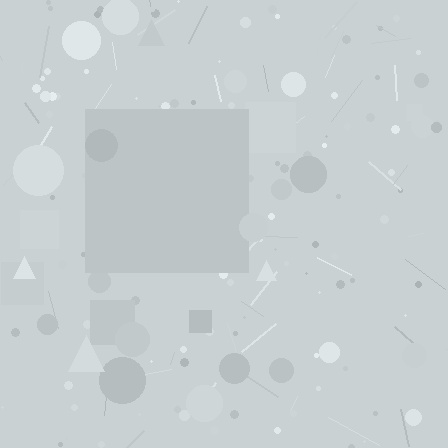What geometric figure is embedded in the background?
A square is embedded in the background.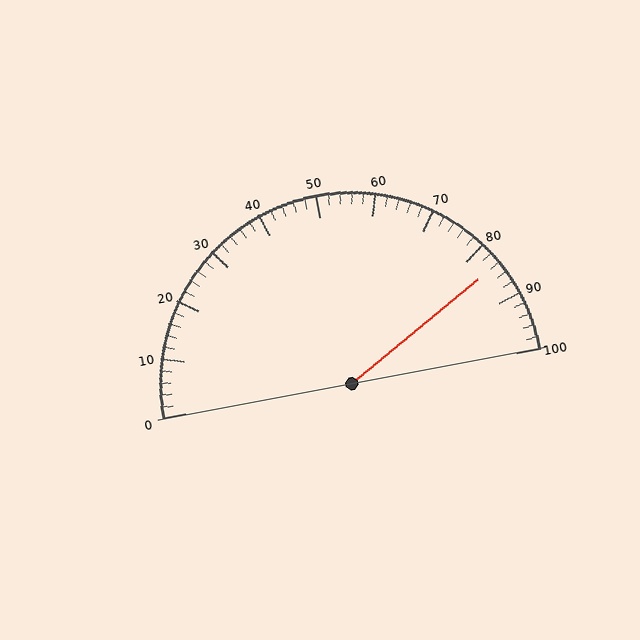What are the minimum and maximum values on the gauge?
The gauge ranges from 0 to 100.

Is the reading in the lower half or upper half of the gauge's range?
The reading is in the upper half of the range (0 to 100).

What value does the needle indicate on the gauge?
The needle indicates approximately 84.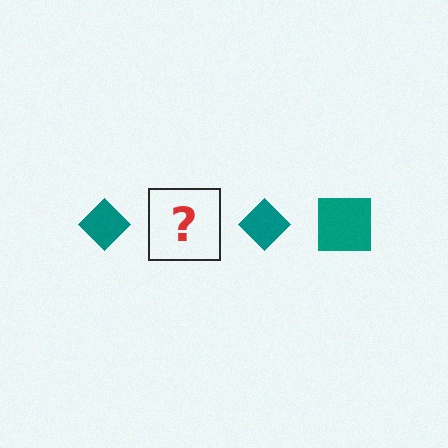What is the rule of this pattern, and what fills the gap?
The rule is that the pattern cycles through diamond, square shapes in teal. The gap should be filled with a teal square.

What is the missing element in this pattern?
The missing element is a teal square.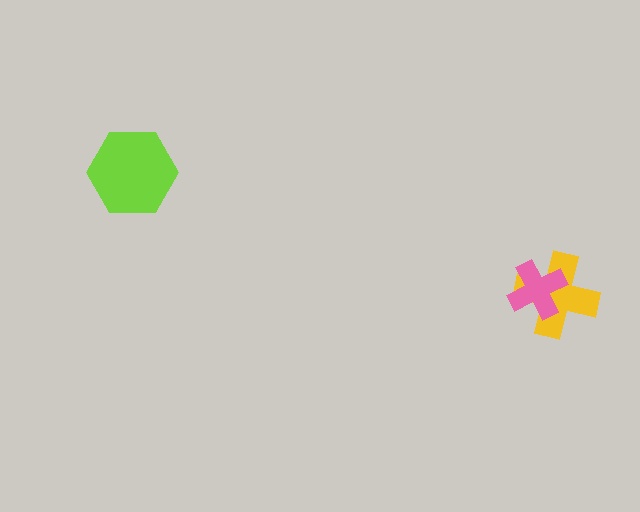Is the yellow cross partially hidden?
Yes, it is partially covered by another shape.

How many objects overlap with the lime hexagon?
0 objects overlap with the lime hexagon.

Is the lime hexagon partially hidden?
No, no other shape covers it.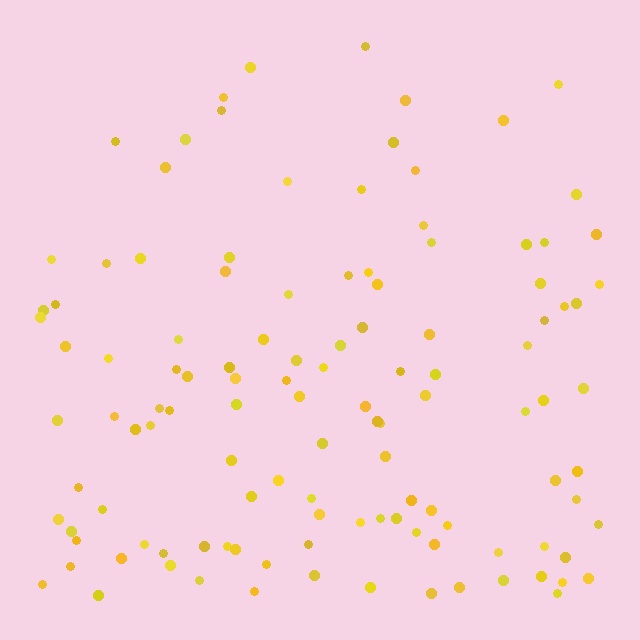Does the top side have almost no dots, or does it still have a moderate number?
Still a moderate number, just noticeably fewer than the bottom.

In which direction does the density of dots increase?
From top to bottom, with the bottom side densest.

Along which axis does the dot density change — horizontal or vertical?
Vertical.